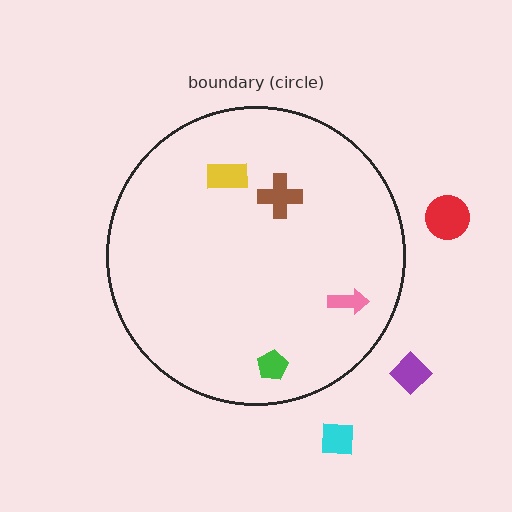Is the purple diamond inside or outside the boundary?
Outside.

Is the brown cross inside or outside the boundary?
Inside.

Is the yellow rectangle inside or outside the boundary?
Inside.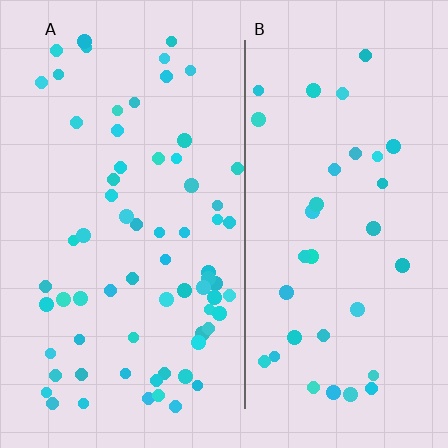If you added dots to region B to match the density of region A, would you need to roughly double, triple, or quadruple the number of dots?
Approximately double.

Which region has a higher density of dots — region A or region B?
A (the left).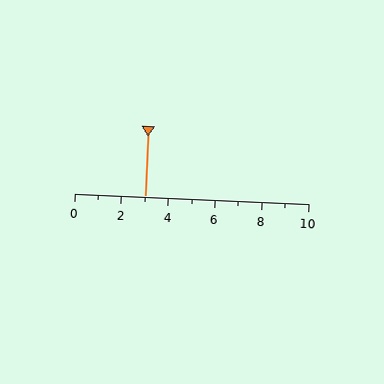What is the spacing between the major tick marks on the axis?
The major ticks are spaced 2 apart.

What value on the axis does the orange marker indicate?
The marker indicates approximately 3.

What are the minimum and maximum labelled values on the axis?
The axis runs from 0 to 10.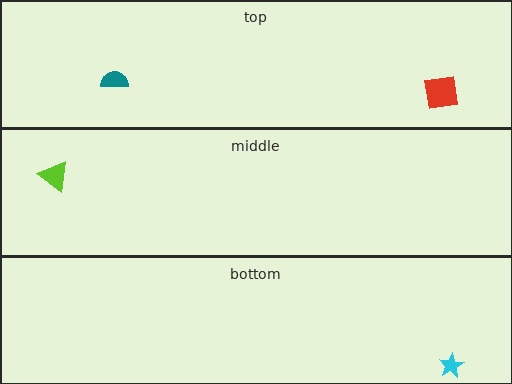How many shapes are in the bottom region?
1.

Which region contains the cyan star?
The bottom region.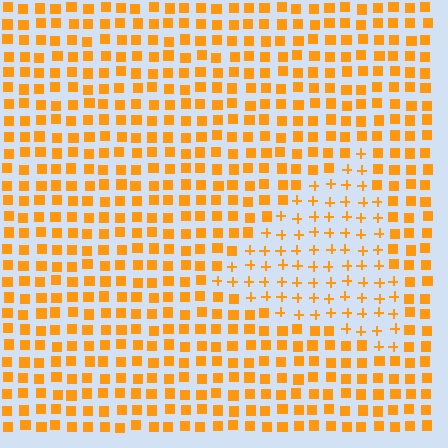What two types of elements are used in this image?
The image uses plus signs inside the triangle region and squares outside it.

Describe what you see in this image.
The image is filled with small orange elements arranged in a uniform grid. A triangle-shaped region contains plus signs, while the surrounding area contains squares. The boundary is defined purely by the change in element shape.